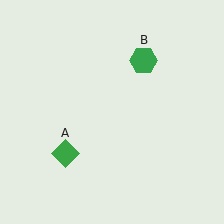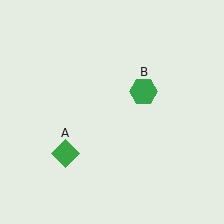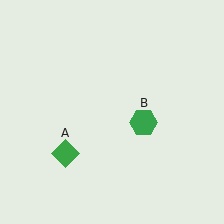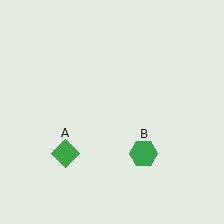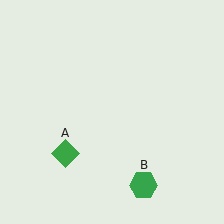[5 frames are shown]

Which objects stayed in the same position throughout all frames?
Green diamond (object A) remained stationary.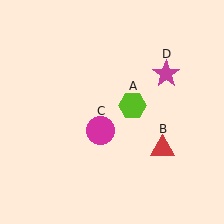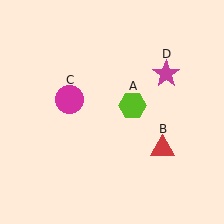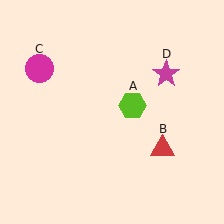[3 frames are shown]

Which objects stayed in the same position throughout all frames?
Lime hexagon (object A) and red triangle (object B) and magenta star (object D) remained stationary.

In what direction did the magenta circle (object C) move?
The magenta circle (object C) moved up and to the left.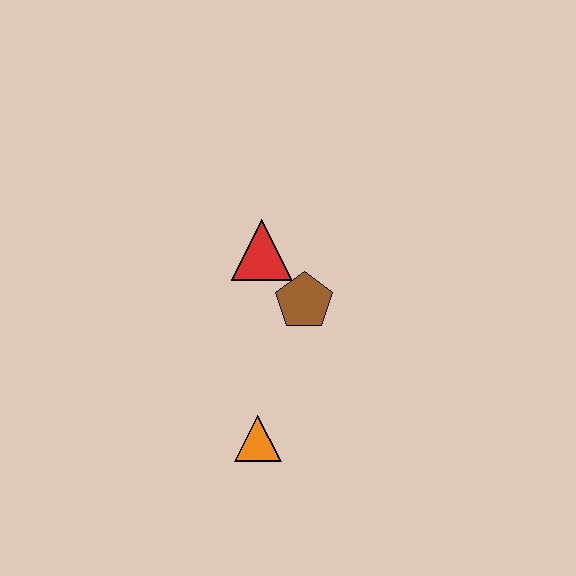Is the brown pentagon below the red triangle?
Yes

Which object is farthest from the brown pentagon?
The orange triangle is farthest from the brown pentagon.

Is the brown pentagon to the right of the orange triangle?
Yes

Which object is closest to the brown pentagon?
The red triangle is closest to the brown pentagon.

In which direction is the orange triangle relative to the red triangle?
The orange triangle is below the red triangle.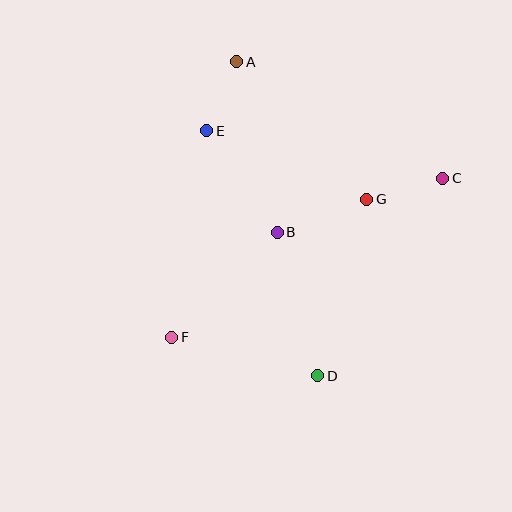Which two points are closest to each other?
Points A and E are closest to each other.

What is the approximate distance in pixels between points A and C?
The distance between A and C is approximately 237 pixels.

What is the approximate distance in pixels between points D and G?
The distance between D and G is approximately 183 pixels.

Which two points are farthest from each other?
Points A and D are farthest from each other.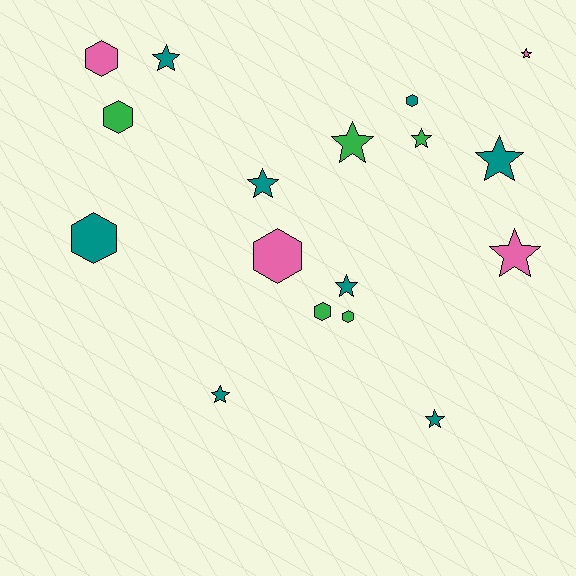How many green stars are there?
There are 2 green stars.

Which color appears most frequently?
Teal, with 8 objects.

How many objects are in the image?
There are 17 objects.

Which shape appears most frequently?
Star, with 10 objects.